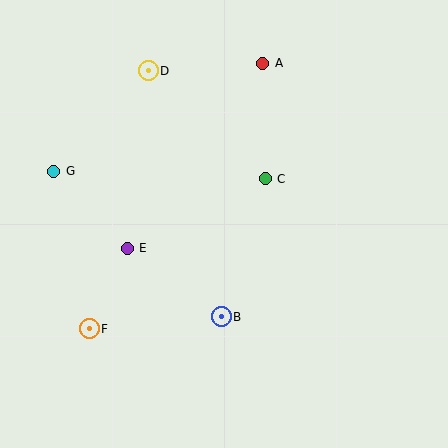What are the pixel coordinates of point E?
Point E is at (127, 248).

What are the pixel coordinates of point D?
Point D is at (148, 71).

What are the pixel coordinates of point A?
Point A is at (262, 63).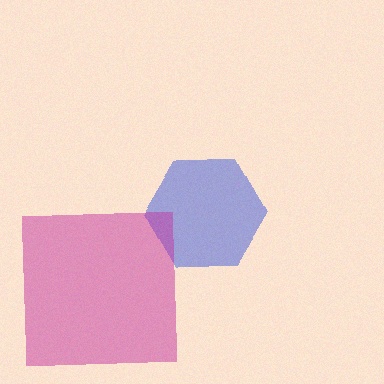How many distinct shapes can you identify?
There are 2 distinct shapes: a blue hexagon, a magenta square.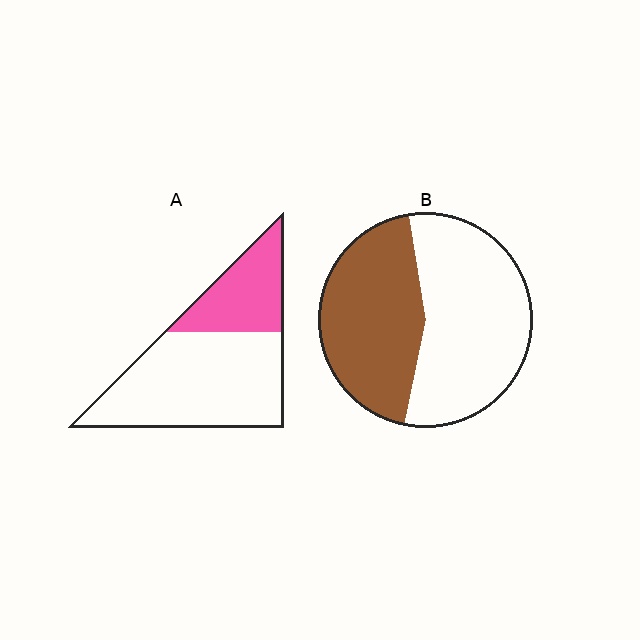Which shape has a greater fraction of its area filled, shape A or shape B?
Shape B.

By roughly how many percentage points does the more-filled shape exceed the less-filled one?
By roughly 15 percentage points (B over A).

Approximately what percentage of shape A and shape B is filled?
A is approximately 30% and B is approximately 45%.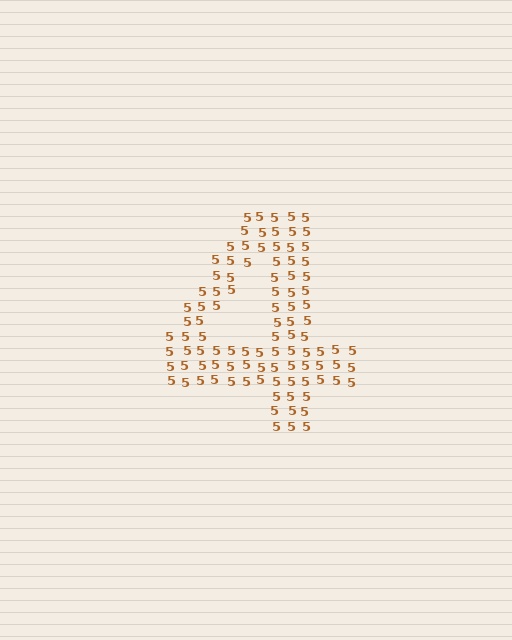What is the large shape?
The large shape is the digit 4.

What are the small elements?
The small elements are digit 5's.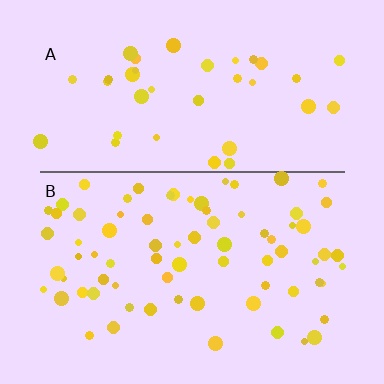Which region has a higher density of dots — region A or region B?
B (the bottom).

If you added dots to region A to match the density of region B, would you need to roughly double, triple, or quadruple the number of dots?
Approximately double.